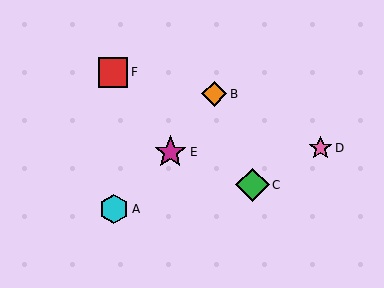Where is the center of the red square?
The center of the red square is at (113, 72).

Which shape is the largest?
The green diamond (labeled C) is the largest.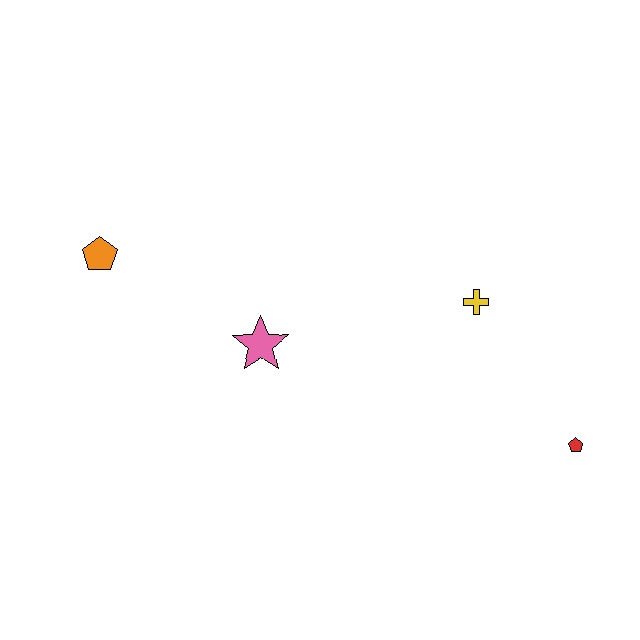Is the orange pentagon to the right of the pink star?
No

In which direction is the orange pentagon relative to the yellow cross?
The orange pentagon is to the left of the yellow cross.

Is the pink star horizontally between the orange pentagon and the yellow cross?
Yes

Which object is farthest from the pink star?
The red pentagon is farthest from the pink star.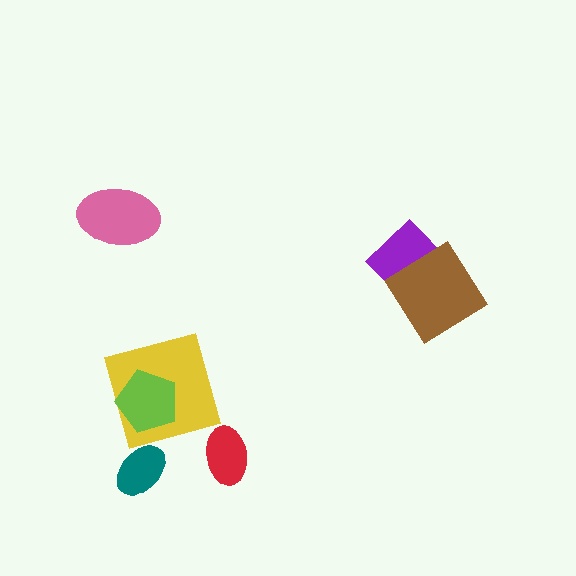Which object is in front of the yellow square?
The lime pentagon is in front of the yellow square.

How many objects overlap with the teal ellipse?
0 objects overlap with the teal ellipse.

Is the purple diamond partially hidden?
Yes, it is partially covered by another shape.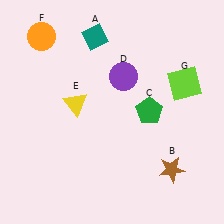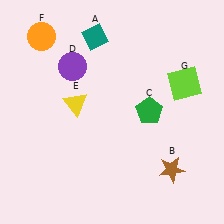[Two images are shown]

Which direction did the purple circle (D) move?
The purple circle (D) moved left.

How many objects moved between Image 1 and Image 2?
1 object moved between the two images.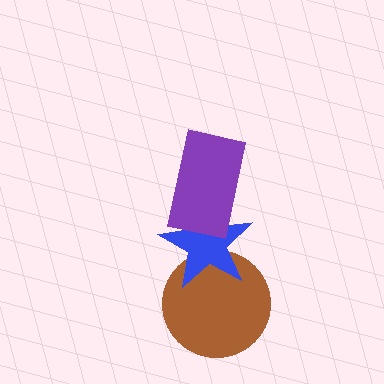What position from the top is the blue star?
The blue star is 2nd from the top.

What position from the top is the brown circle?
The brown circle is 3rd from the top.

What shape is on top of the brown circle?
The blue star is on top of the brown circle.